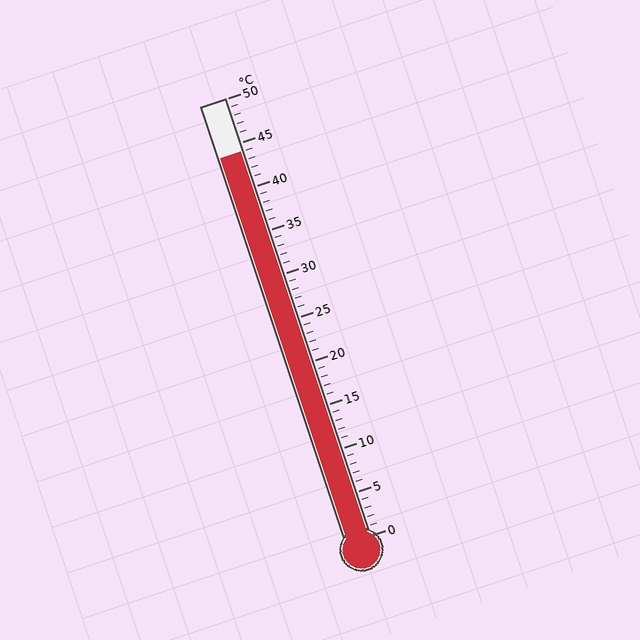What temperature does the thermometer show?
The thermometer shows approximately 44°C.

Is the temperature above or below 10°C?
The temperature is above 10°C.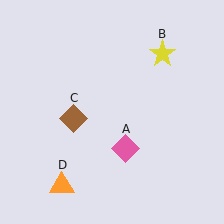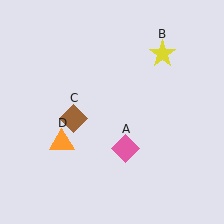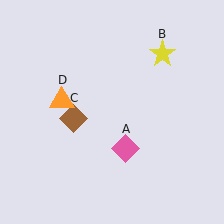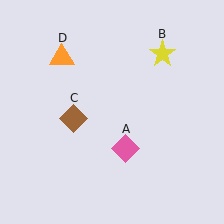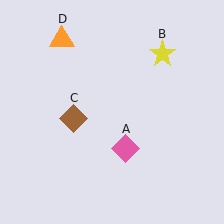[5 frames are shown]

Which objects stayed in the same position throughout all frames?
Pink diamond (object A) and yellow star (object B) and brown diamond (object C) remained stationary.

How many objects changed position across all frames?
1 object changed position: orange triangle (object D).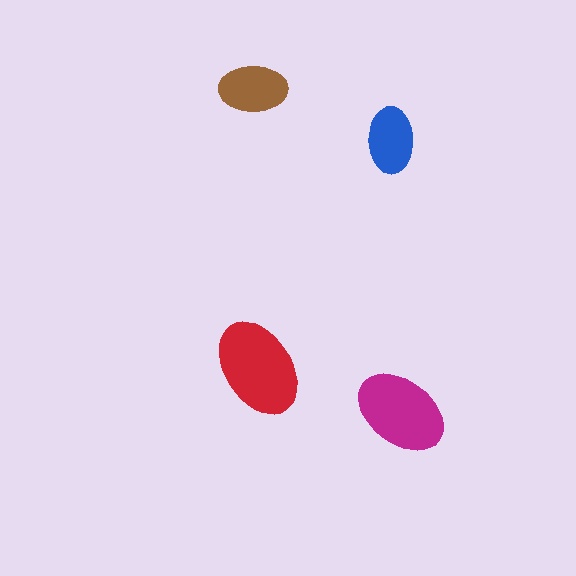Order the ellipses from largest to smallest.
the red one, the magenta one, the brown one, the blue one.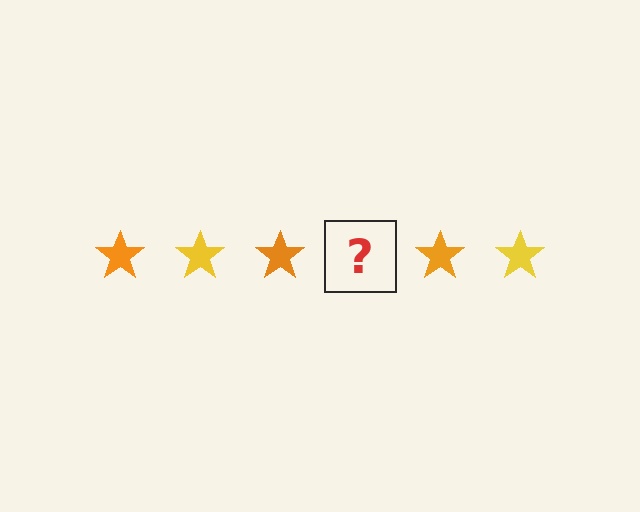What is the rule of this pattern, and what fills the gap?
The rule is that the pattern cycles through orange, yellow stars. The gap should be filled with a yellow star.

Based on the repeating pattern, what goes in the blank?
The blank should be a yellow star.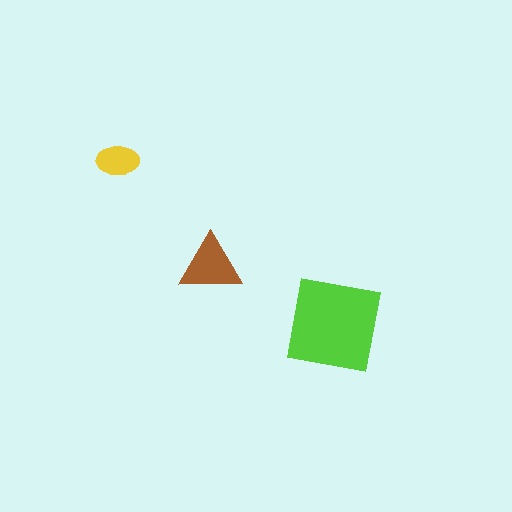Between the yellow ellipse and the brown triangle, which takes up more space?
The brown triangle.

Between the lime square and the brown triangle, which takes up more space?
The lime square.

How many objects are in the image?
There are 3 objects in the image.